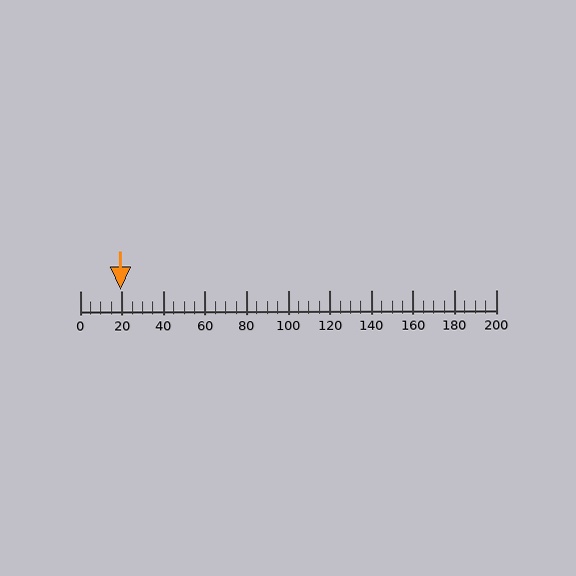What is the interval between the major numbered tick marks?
The major tick marks are spaced 20 units apart.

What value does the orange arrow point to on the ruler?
The orange arrow points to approximately 20.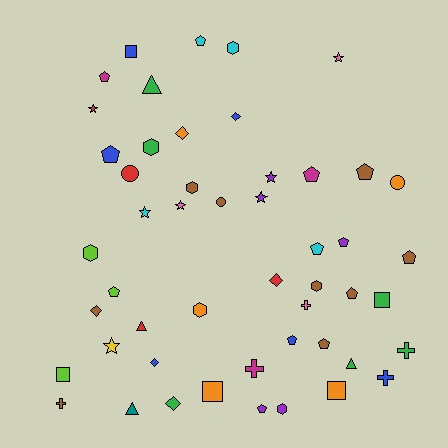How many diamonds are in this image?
There are 6 diamonds.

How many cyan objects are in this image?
There are 4 cyan objects.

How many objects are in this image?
There are 50 objects.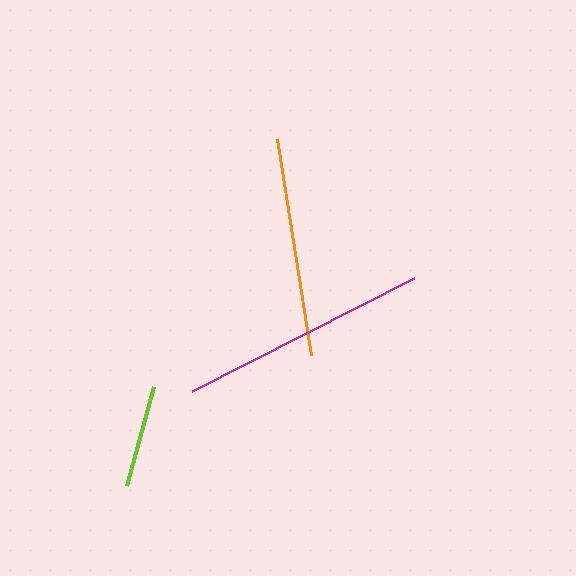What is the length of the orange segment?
The orange segment is approximately 218 pixels long.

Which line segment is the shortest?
The lime line is the shortest at approximately 102 pixels.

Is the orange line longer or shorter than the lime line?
The orange line is longer than the lime line.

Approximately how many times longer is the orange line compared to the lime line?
The orange line is approximately 2.1 times the length of the lime line.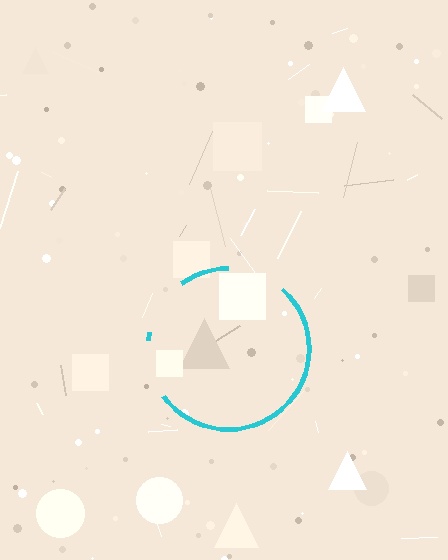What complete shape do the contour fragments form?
The contour fragments form a circle.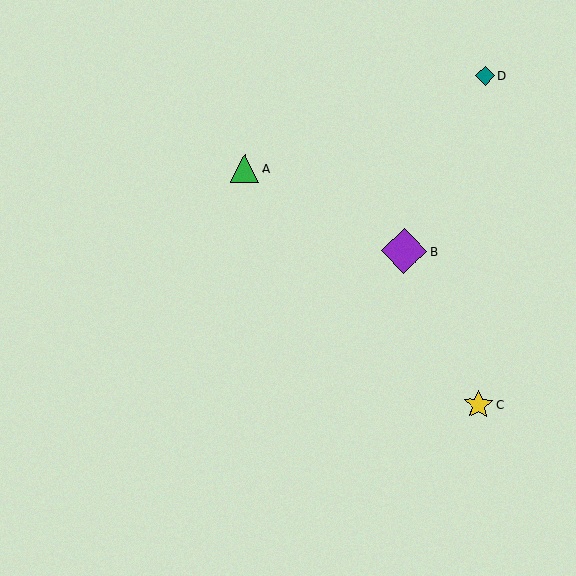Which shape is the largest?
The purple diamond (labeled B) is the largest.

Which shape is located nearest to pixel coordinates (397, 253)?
The purple diamond (labeled B) at (404, 251) is nearest to that location.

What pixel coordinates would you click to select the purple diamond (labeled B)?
Click at (404, 251) to select the purple diamond B.